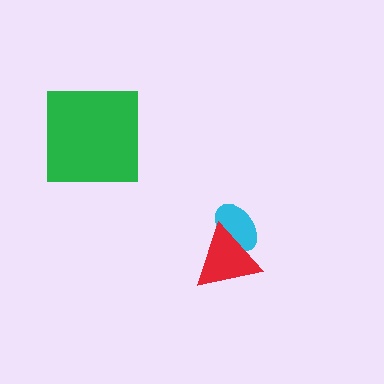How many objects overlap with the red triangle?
1 object overlaps with the red triangle.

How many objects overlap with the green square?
0 objects overlap with the green square.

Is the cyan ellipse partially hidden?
Yes, it is partially covered by another shape.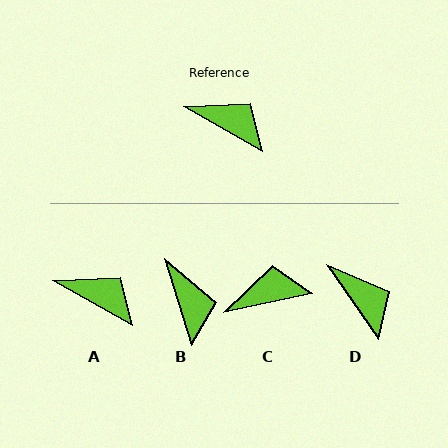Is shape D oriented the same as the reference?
No, it is off by about 27 degrees.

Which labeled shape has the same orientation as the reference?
A.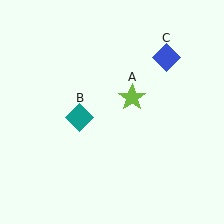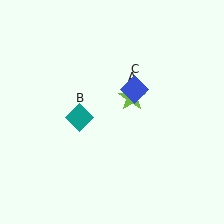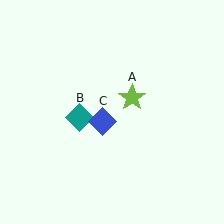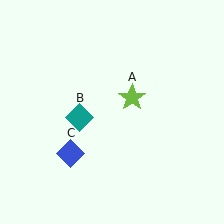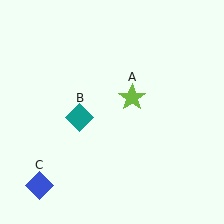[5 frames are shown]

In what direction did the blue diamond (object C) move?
The blue diamond (object C) moved down and to the left.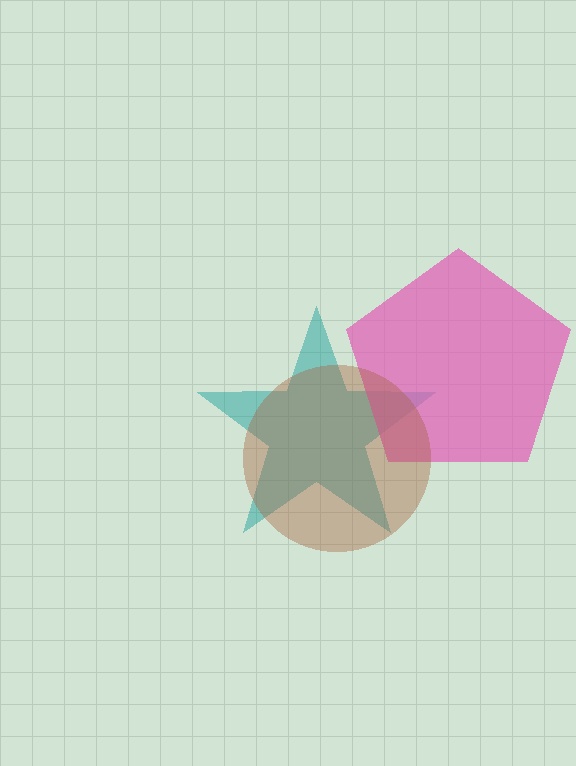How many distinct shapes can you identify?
There are 3 distinct shapes: a teal star, a pink pentagon, a brown circle.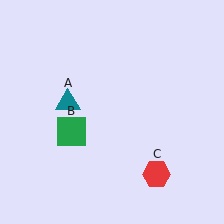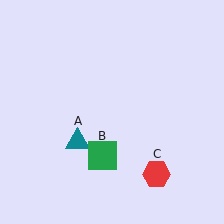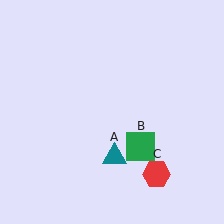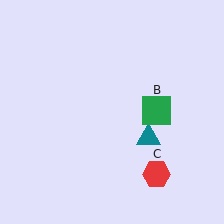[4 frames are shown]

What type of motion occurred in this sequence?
The teal triangle (object A), green square (object B) rotated counterclockwise around the center of the scene.